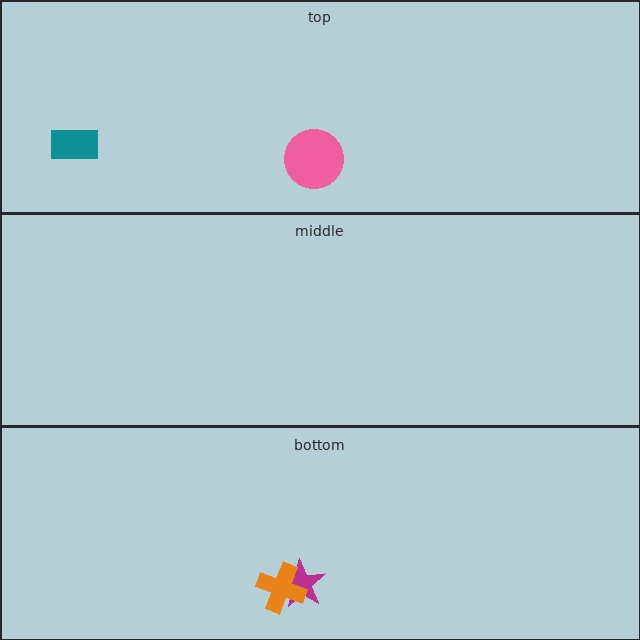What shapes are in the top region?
The teal rectangle, the pink circle.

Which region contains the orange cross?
The bottom region.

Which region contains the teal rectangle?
The top region.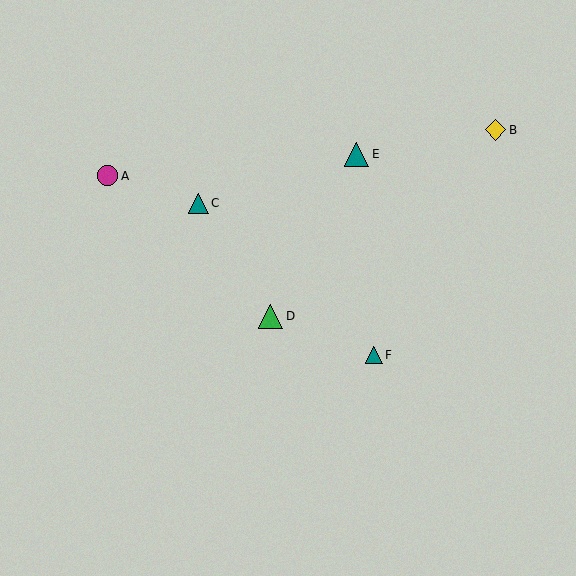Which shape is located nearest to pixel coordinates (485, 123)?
The yellow diamond (labeled B) at (495, 129) is nearest to that location.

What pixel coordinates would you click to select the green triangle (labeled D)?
Click at (271, 316) to select the green triangle D.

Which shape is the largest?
The green triangle (labeled D) is the largest.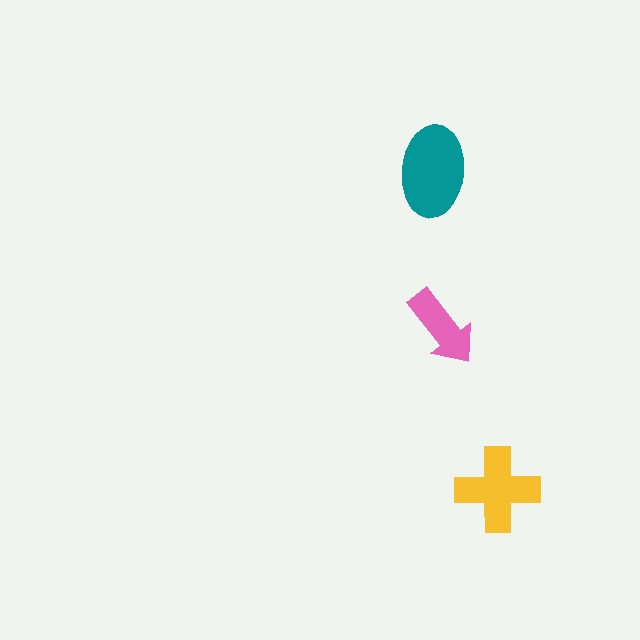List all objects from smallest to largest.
The pink arrow, the yellow cross, the teal ellipse.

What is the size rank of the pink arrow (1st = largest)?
3rd.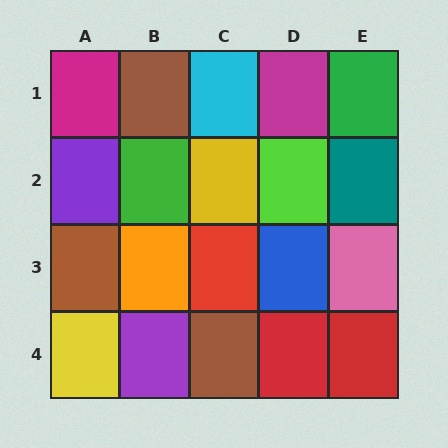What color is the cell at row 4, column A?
Yellow.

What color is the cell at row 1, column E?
Green.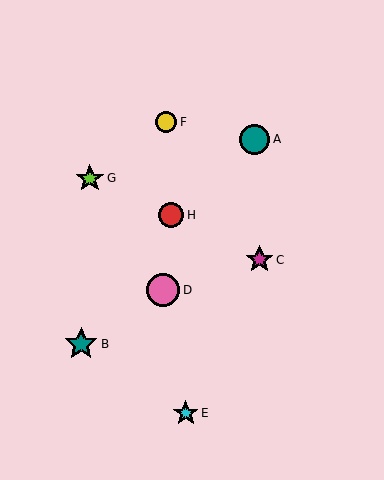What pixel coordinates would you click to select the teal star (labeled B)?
Click at (81, 344) to select the teal star B.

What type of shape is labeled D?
Shape D is a pink circle.